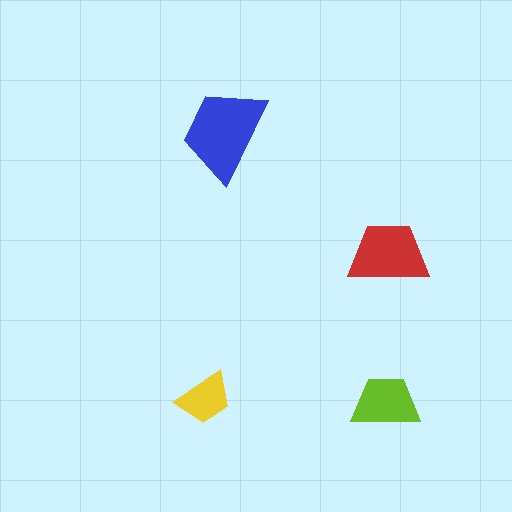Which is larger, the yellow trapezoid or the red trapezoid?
The red one.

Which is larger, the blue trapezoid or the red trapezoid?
The blue one.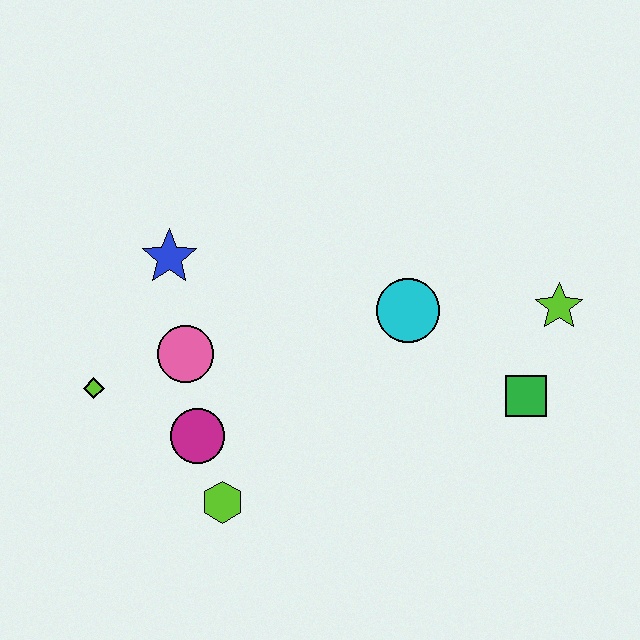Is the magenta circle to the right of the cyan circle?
No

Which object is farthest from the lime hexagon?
The lime star is farthest from the lime hexagon.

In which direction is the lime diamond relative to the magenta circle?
The lime diamond is to the left of the magenta circle.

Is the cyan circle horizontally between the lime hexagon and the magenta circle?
No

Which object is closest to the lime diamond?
The pink circle is closest to the lime diamond.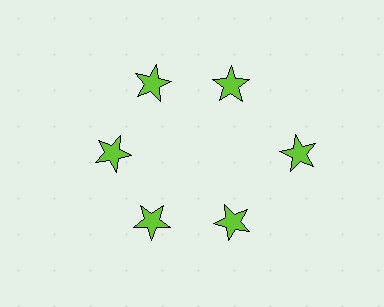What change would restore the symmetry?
The symmetry would be restored by moving it inward, back onto the ring so that all 6 stars sit at equal angles and equal distance from the center.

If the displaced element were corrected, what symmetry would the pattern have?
It would have 6-fold rotational symmetry — the pattern would map onto itself every 60 degrees.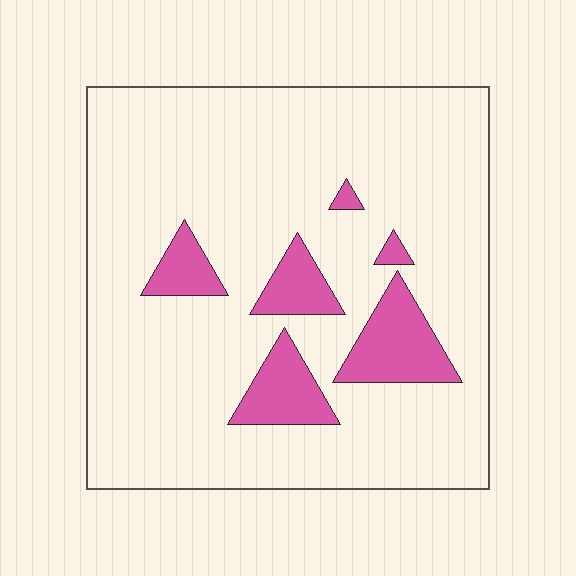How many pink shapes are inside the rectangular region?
6.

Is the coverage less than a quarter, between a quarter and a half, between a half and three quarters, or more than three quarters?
Less than a quarter.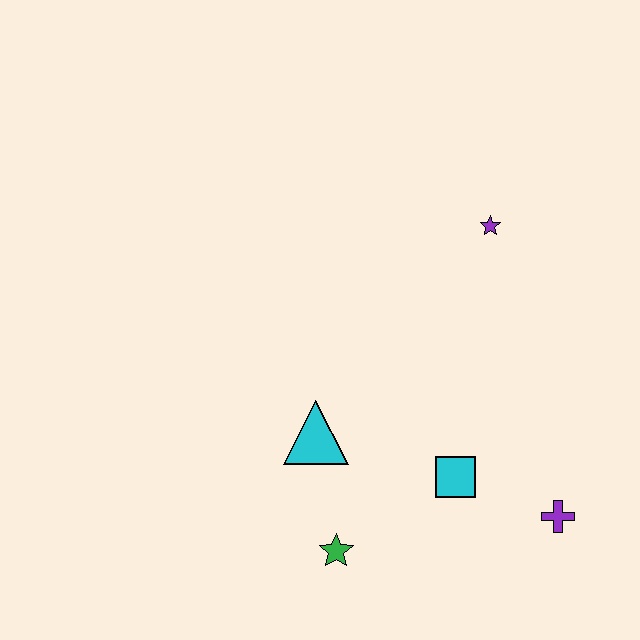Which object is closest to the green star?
The cyan triangle is closest to the green star.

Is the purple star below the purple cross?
No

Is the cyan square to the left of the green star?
No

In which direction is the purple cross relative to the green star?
The purple cross is to the right of the green star.